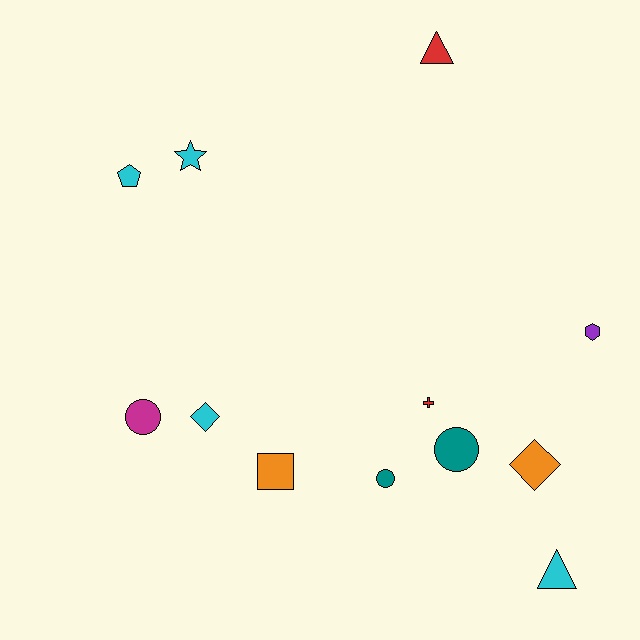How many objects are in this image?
There are 12 objects.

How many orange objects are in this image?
There are 2 orange objects.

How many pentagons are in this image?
There is 1 pentagon.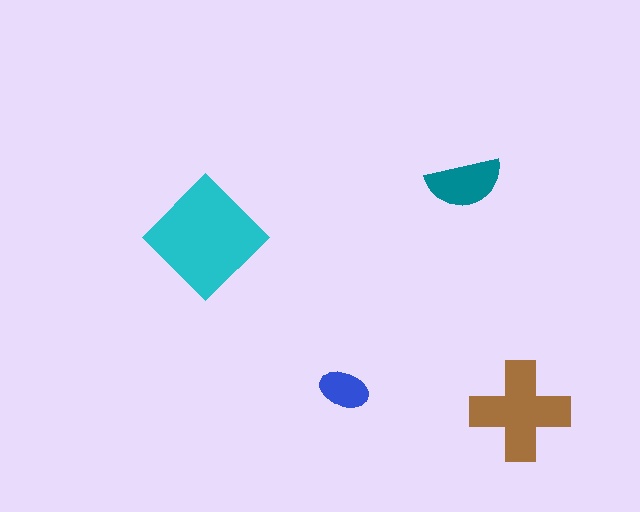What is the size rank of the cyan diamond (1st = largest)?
1st.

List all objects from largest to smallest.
The cyan diamond, the brown cross, the teal semicircle, the blue ellipse.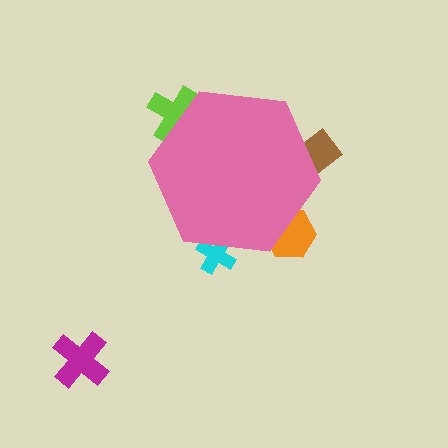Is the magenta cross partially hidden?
No, the magenta cross is fully visible.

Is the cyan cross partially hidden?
Yes, the cyan cross is partially hidden behind the pink hexagon.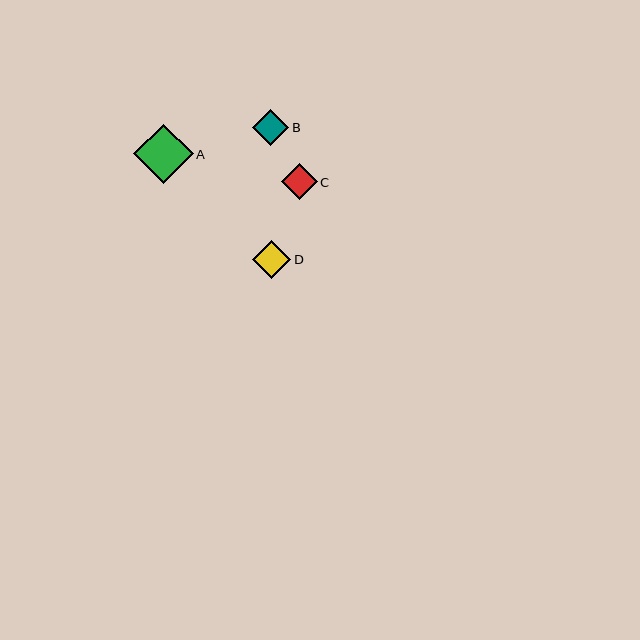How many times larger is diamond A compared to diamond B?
Diamond A is approximately 1.7 times the size of diamond B.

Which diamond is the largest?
Diamond A is the largest with a size of approximately 60 pixels.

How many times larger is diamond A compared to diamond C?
Diamond A is approximately 1.7 times the size of diamond C.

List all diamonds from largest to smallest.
From largest to smallest: A, D, C, B.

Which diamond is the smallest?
Diamond B is the smallest with a size of approximately 36 pixels.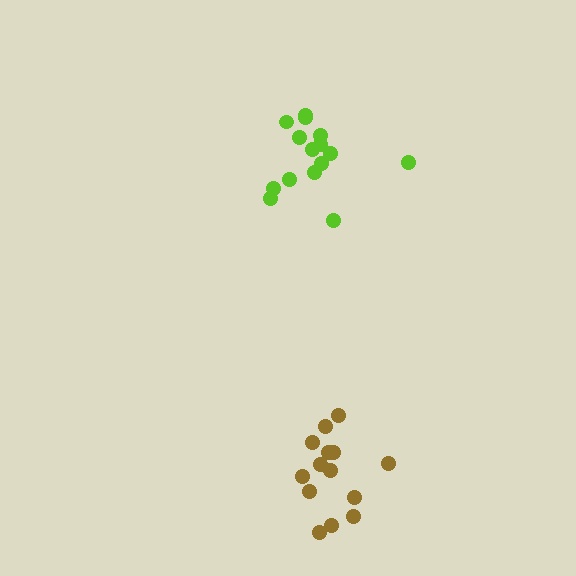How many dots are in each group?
Group 1: 15 dots, Group 2: 14 dots (29 total).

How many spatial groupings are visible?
There are 2 spatial groupings.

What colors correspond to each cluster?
The clusters are colored: lime, brown.